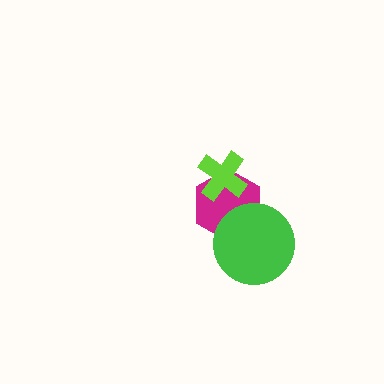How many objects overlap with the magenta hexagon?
2 objects overlap with the magenta hexagon.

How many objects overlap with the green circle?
1 object overlaps with the green circle.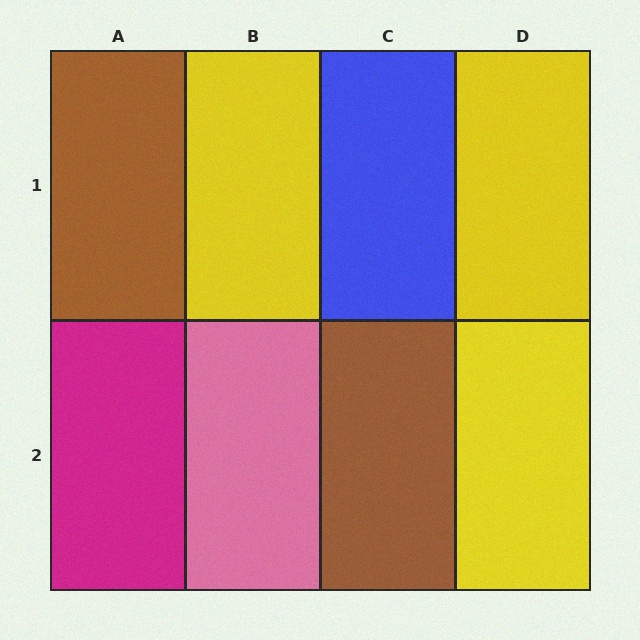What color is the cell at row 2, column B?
Pink.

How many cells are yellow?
3 cells are yellow.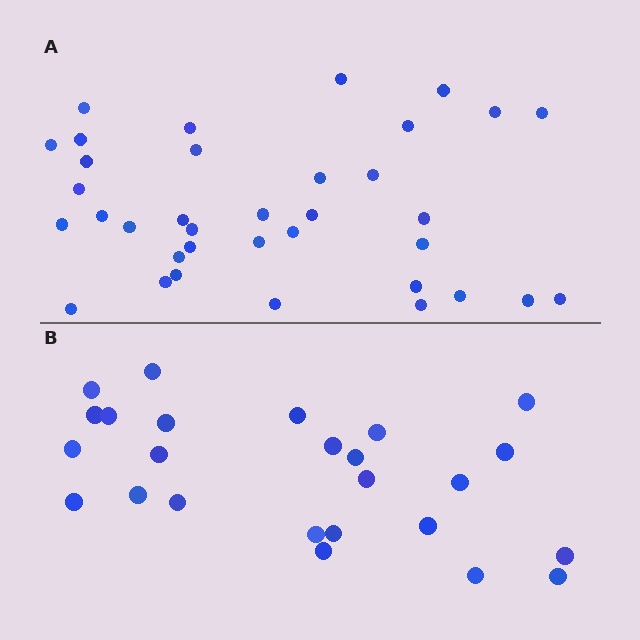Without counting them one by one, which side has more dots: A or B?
Region A (the top region) has more dots.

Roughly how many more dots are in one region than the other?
Region A has roughly 12 or so more dots than region B.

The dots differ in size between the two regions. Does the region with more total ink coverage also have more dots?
No. Region B has more total ink coverage because its dots are larger, but region A actually contains more individual dots. Total area can be misleading — the number of items is what matters here.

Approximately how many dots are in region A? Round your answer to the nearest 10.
About 40 dots. (The exact count is 36, which rounds to 40.)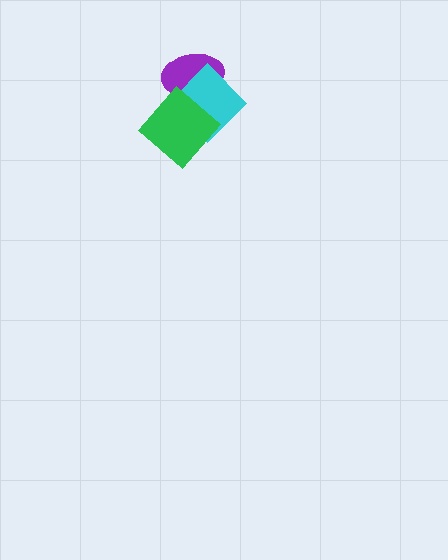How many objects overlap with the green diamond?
2 objects overlap with the green diamond.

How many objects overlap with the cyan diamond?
2 objects overlap with the cyan diamond.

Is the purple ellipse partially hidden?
Yes, it is partially covered by another shape.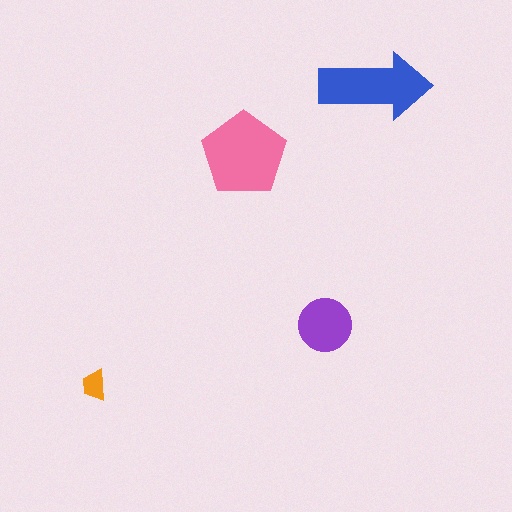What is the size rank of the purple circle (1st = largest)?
3rd.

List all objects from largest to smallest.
The pink pentagon, the blue arrow, the purple circle, the orange trapezoid.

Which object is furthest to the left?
The orange trapezoid is leftmost.